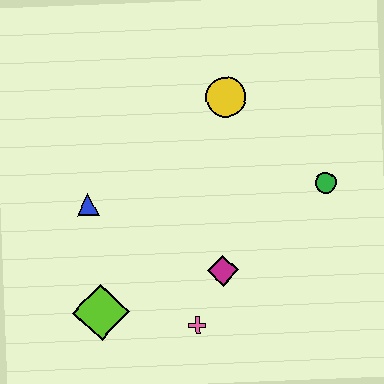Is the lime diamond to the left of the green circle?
Yes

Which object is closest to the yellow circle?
The green circle is closest to the yellow circle.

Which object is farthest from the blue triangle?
The green circle is farthest from the blue triangle.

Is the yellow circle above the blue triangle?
Yes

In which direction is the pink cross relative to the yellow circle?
The pink cross is below the yellow circle.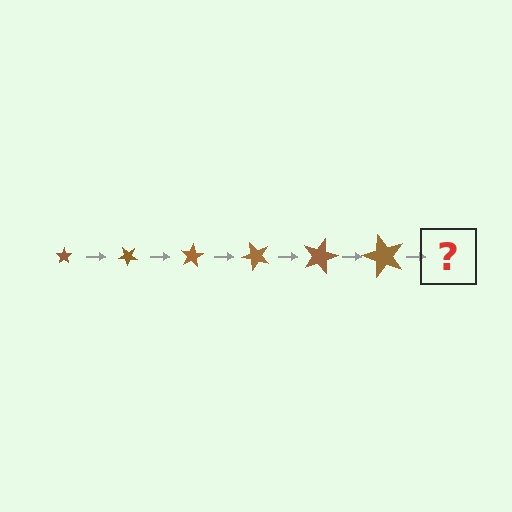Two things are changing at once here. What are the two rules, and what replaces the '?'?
The two rules are that the star grows larger each step and it rotates 40 degrees each step. The '?' should be a star, larger than the previous one and rotated 240 degrees from the start.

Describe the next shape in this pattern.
It should be a star, larger than the previous one and rotated 240 degrees from the start.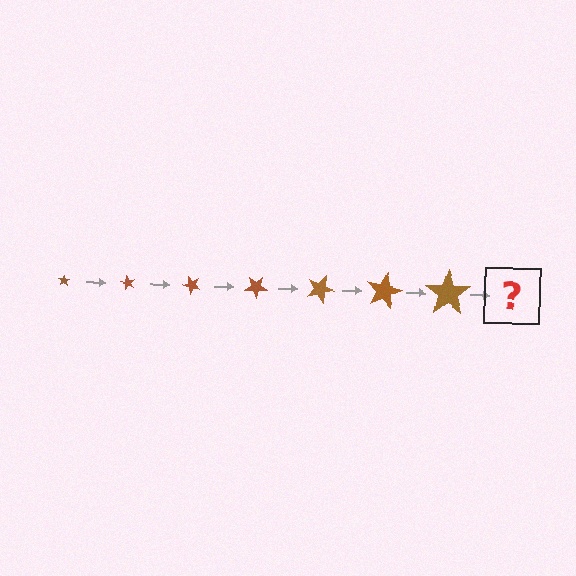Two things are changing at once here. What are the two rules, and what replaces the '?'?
The two rules are that the star grows larger each step and it rotates 60 degrees each step. The '?' should be a star, larger than the previous one and rotated 420 degrees from the start.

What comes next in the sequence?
The next element should be a star, larger than the previous one and rotated 420 degrees from the start.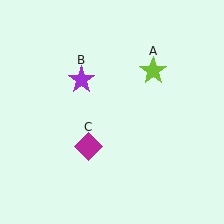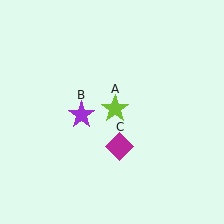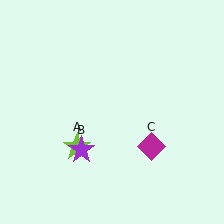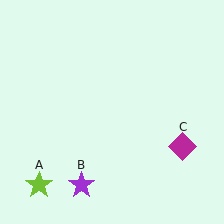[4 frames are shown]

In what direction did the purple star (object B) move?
The purple star (object B) moved down.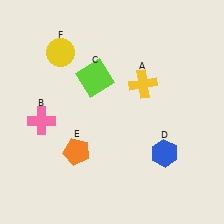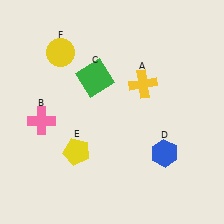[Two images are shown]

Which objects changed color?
C changed from lime to green. E changed from orange to yellow.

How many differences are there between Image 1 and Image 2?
There are 2 differences between the two images.